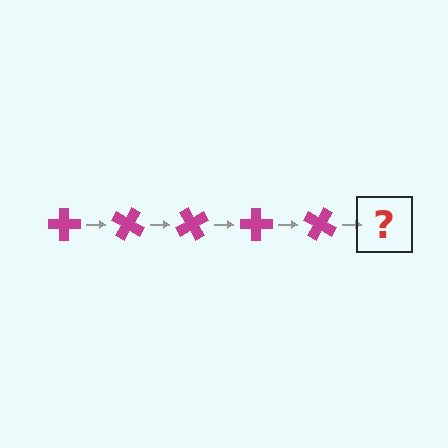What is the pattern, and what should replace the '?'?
The pattern is that the cross rotates 30 degrees each step. The '?' should be a magenta cross rotated 150 degrees.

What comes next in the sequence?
The next element should be a magenta cross rotated 150 degrees.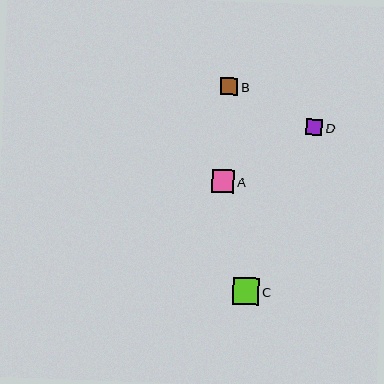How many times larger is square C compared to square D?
Square C is approximately 1.6 times the size of square D.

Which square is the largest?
Square C is the largest with a size of approximately 26 pixels.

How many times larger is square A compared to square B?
Square A is approximately 1.3 times the size of square B.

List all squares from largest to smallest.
From largest to smallest: C, A, B, D.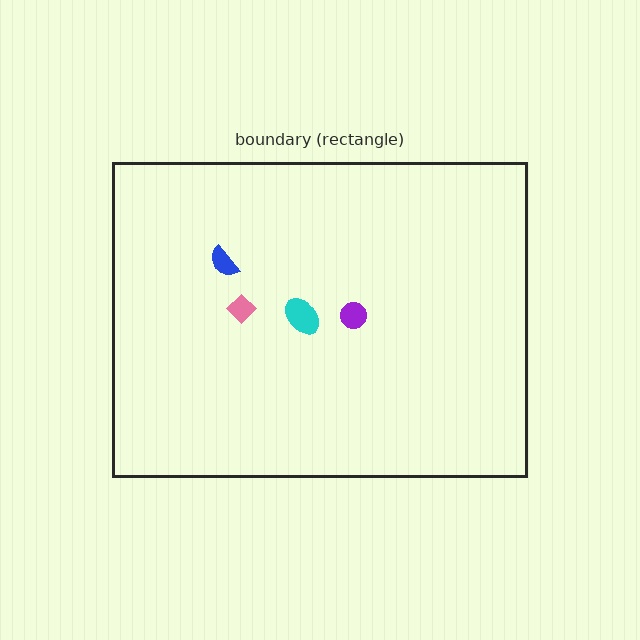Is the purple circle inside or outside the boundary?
Inside.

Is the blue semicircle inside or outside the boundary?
Inside.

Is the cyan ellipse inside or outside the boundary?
Inside.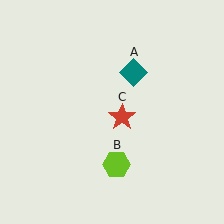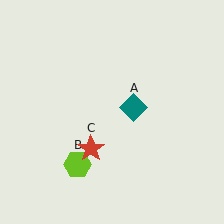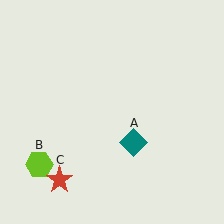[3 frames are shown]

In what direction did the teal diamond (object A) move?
The teal diamond (object A) moved down.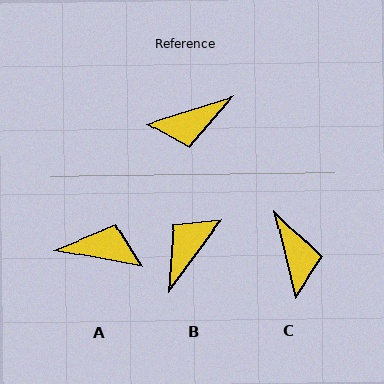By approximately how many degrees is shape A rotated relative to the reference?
Approximately 152 degrees counter-clockwise.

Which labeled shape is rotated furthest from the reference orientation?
A, about 152 degrees away.